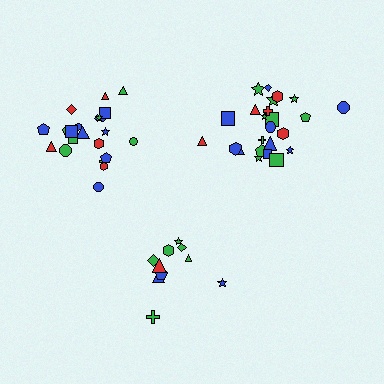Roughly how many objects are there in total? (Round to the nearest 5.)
Roughly 55 objects in total.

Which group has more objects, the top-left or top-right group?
The top-right group.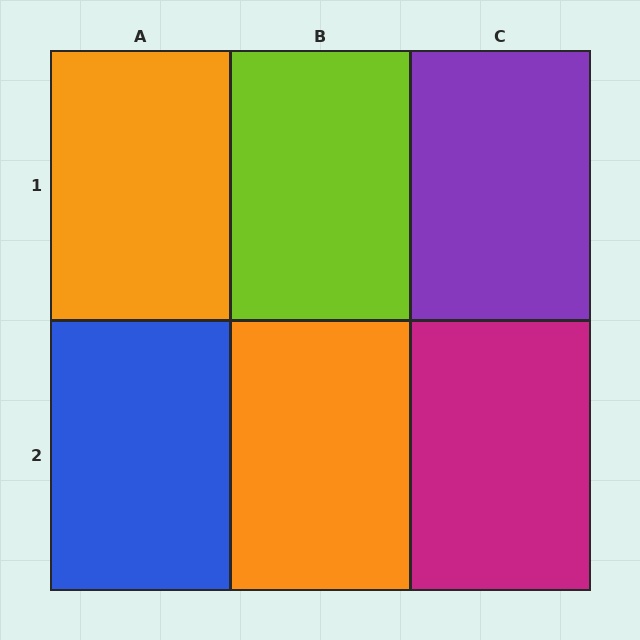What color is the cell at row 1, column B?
Lime.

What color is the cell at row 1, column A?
Orange.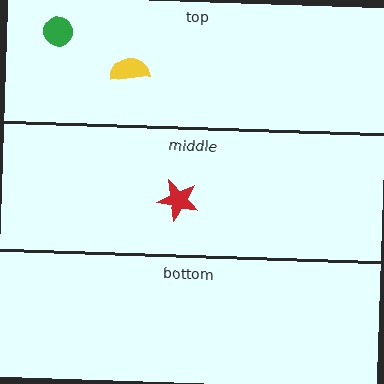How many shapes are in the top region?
2.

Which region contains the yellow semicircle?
The top region.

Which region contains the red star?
The middle region.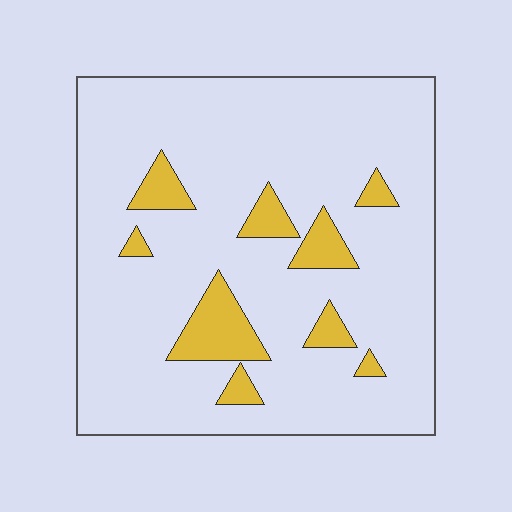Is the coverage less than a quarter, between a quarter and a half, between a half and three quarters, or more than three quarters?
Less than a quarter.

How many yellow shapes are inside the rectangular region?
9.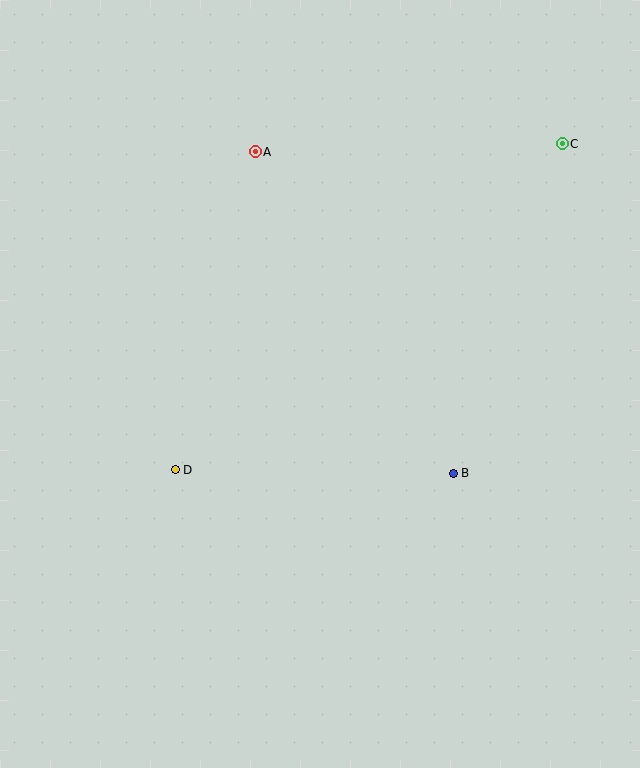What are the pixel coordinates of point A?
Point A is at (255, 152).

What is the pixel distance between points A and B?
The distance between A and B is 378 pixels.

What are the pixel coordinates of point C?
Point C is at (562, 144).